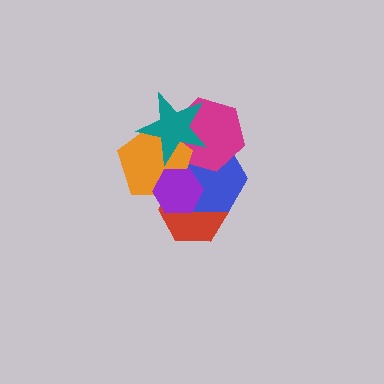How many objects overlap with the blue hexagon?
5 objects overlap with the blue hexagon.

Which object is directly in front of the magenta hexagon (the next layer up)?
The orange pentagon is directly in front of the magenta hexagon.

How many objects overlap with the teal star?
3 objects overlap with the teal star.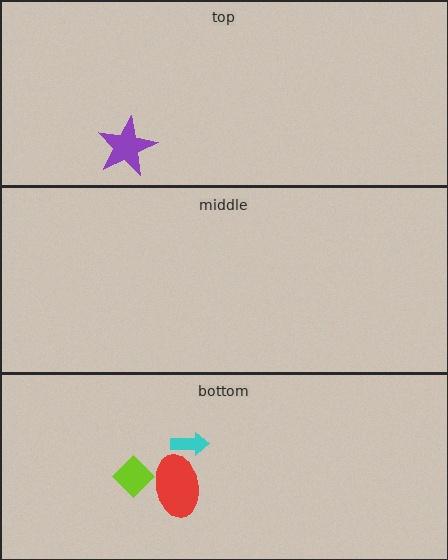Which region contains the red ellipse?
The bottom region.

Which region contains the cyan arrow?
The bottom region.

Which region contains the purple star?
The top region.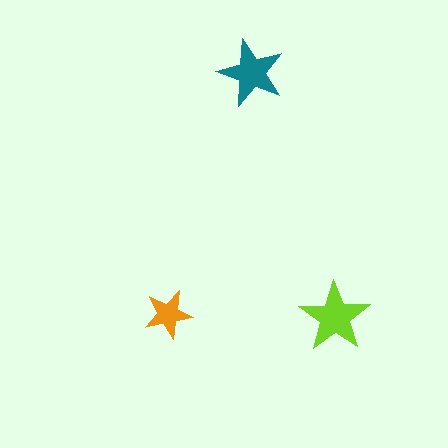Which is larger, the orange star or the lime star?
The lime one.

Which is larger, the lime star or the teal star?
The lime one.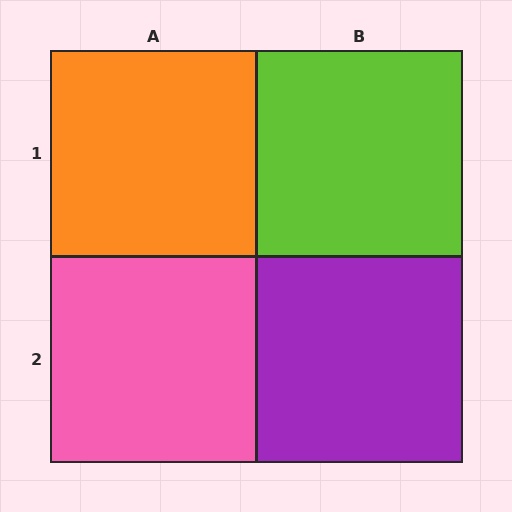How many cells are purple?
1 cell is purple.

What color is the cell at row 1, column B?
Lime.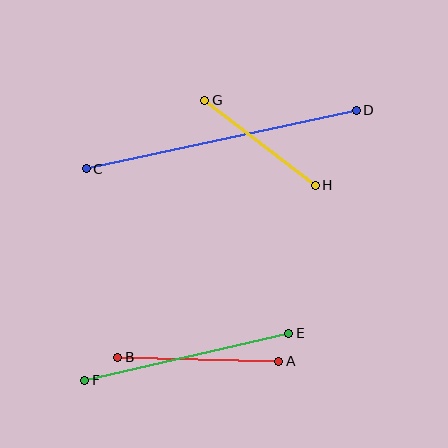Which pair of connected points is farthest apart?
Points C and D are farthest apart.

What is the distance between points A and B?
The distance is approximately 161 pixels.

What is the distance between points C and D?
The distance is approximately 276 pixels.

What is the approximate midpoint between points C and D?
The midpoint is at approximately (221, 139) pixels.